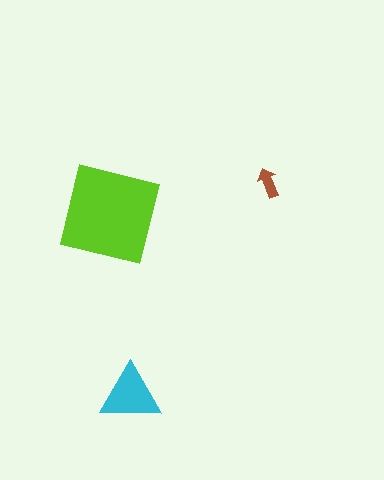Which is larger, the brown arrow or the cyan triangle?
The cyan triangle.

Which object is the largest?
The lime square.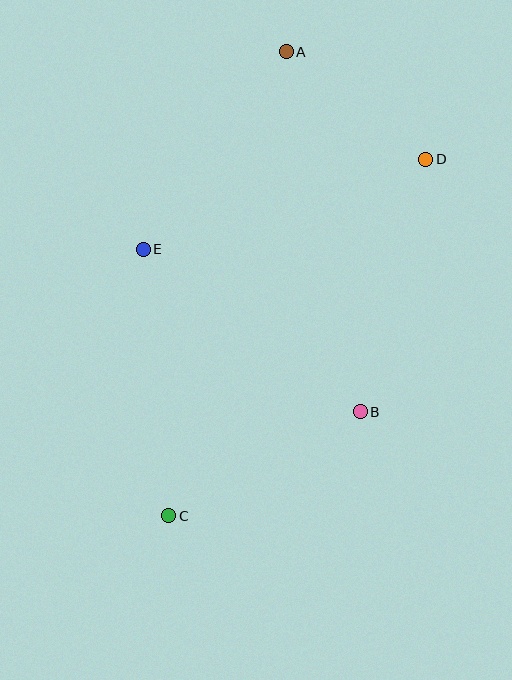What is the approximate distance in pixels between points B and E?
The distance between B and E is approximately 271 pixels.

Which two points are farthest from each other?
Points A and C are farthest from each other.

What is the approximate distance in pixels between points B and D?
The distance between B and D is approximately 261 pixels.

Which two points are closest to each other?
Points A and D are closest to each other.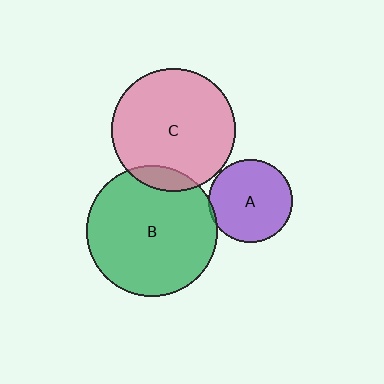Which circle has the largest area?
Circle B (green).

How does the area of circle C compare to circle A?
Approximately 2.2 times.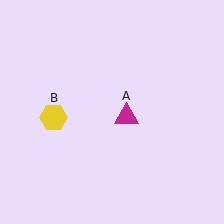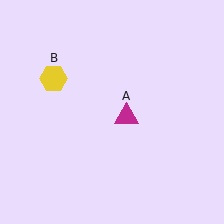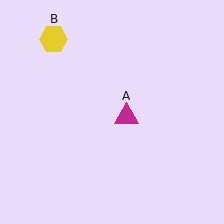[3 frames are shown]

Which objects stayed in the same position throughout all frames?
Magenta triangle (object A) remained stationary.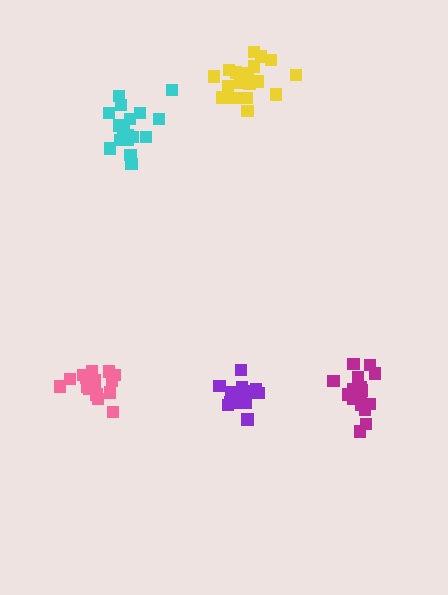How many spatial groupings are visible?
There are 5 spatial groupings.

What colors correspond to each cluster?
The clusters are colored: yellow, magenta, cyan, pink, purple.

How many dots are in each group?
Group 1: 18 dots, Group 2: 16 dots, Group 3: 18 dots, Group 4: 16 dots, Group 5: 15 dots (83 total).